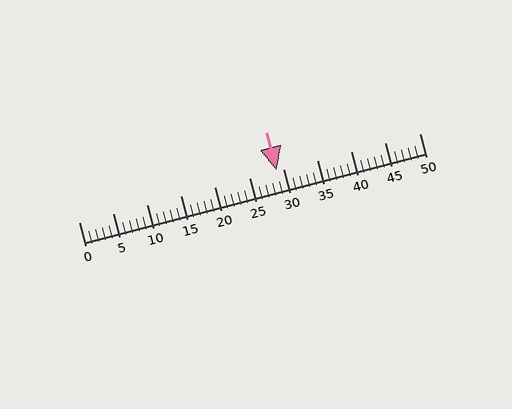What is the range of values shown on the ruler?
The ruler shows values from 0 to 50.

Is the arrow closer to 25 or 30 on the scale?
The arrow is closer to 30.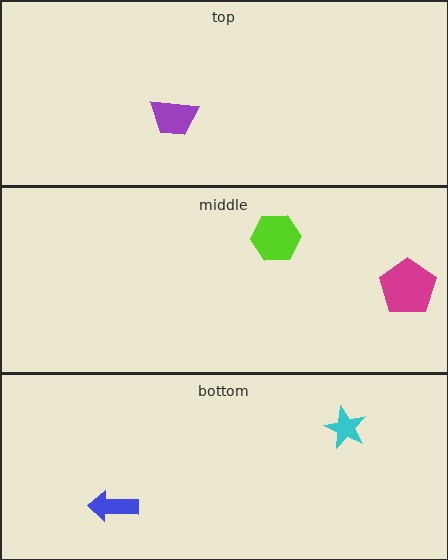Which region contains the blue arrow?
The bottom region.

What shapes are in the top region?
The purple trapezoid.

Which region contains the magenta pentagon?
The middle region.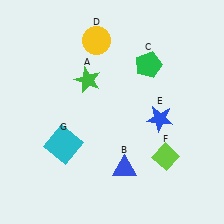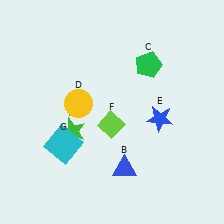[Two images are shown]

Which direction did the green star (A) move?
The green star (A) moved down.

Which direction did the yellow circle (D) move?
The yellow circle (D) moved down.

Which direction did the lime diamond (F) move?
The lime diamond (F) moved left.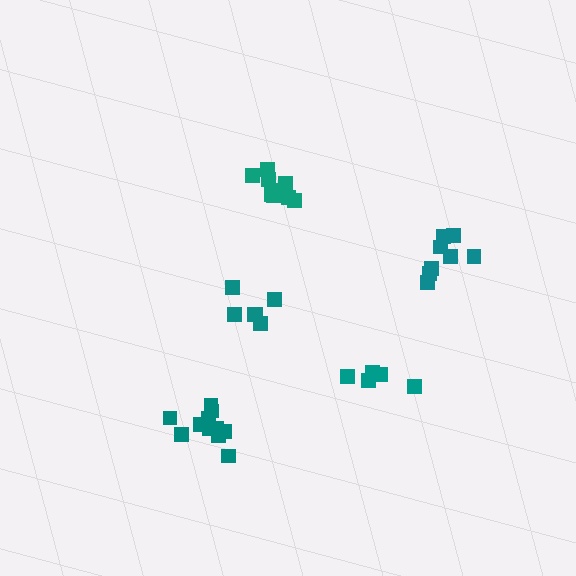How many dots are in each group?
Group 1: 10 dots, Group 2: 6 dots, Group 3: 5 dots, Group 4: 11 dots, Group 5: 8 dots (40 total).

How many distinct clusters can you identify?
There are 5 distinct clusters.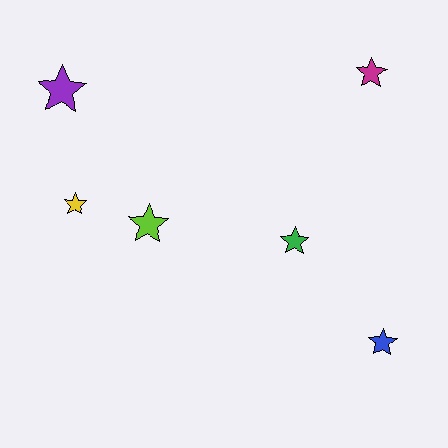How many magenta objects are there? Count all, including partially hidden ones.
There is 1 magenta object.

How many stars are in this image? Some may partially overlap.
There are 6 stars.